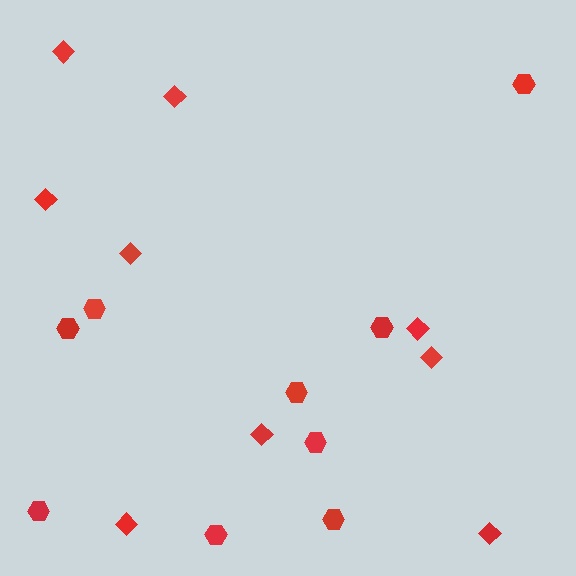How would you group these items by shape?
There are 2 groups: one group of hexagons (9) and one group of diamonds (9).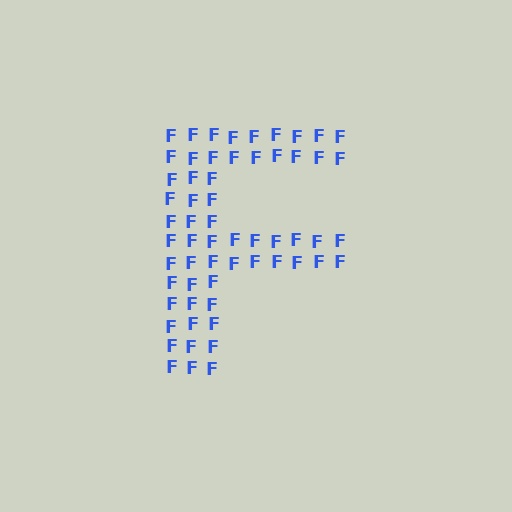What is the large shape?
The large shape is the letter F.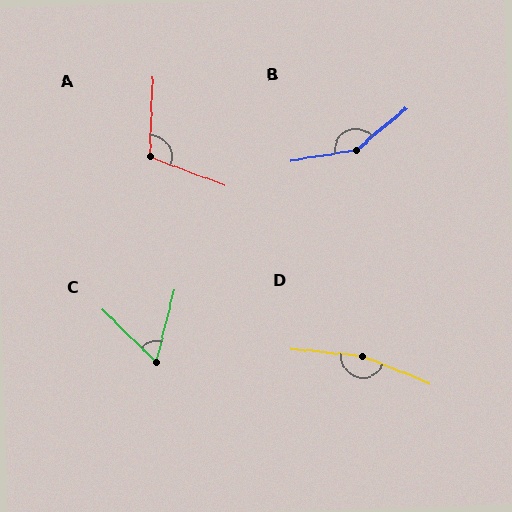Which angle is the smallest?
C, at approximately 60 degrees.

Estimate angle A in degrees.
Approximately 109 degrees.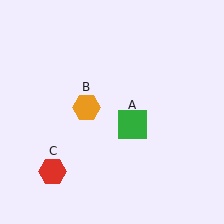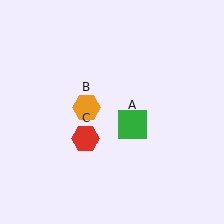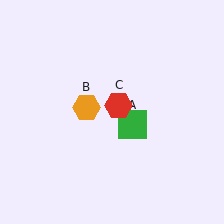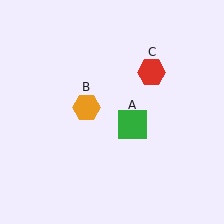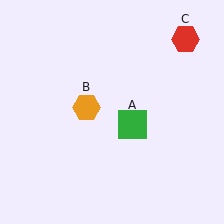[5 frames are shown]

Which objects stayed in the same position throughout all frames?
Green square (object A) and orange hexagon (object B) remained stationary.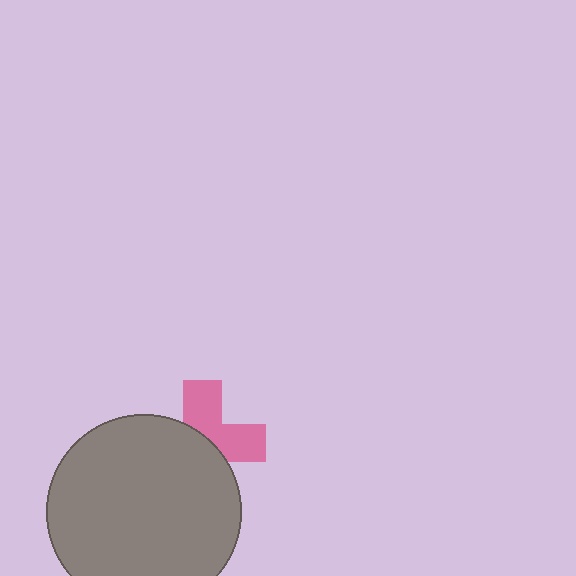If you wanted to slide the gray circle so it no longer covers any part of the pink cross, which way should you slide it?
Slide it toward the lower-left — that is the most direct way to separate the two shapes.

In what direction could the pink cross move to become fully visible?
The pink cross could move toward the upper-right. That would shift it out from behind the gray circle entirely.